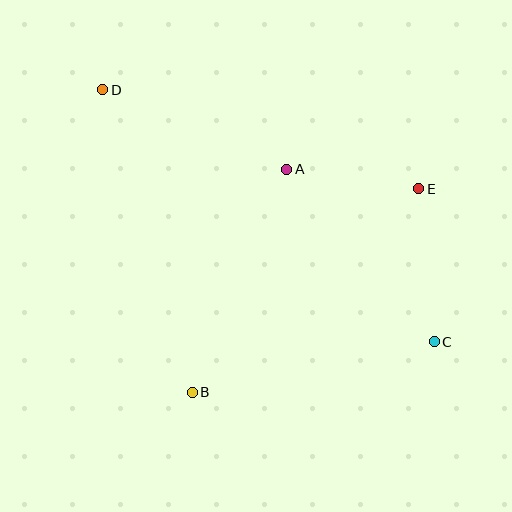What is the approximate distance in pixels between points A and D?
The distance between A and D is approximately 200 pixels.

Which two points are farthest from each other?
Points C and D are farthest from each other.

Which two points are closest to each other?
Points A and E are closest to each other.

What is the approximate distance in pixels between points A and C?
The distance between A and C is approximately 227 pixels.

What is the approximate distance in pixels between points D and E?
The distance between D and E is approximately 331 pixels.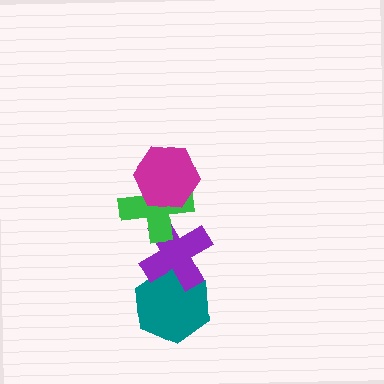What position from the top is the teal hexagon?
The teal hexagon is 4th from the top.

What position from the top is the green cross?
The green cross is 2nd from the top.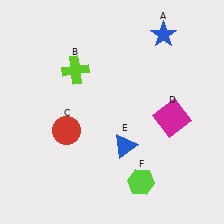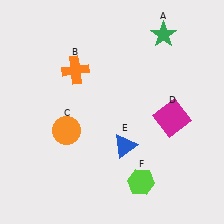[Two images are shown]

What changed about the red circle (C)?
In Image 1, C is red. In Image 2, it changed to orange.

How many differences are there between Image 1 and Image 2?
There are 3 differences between the two images.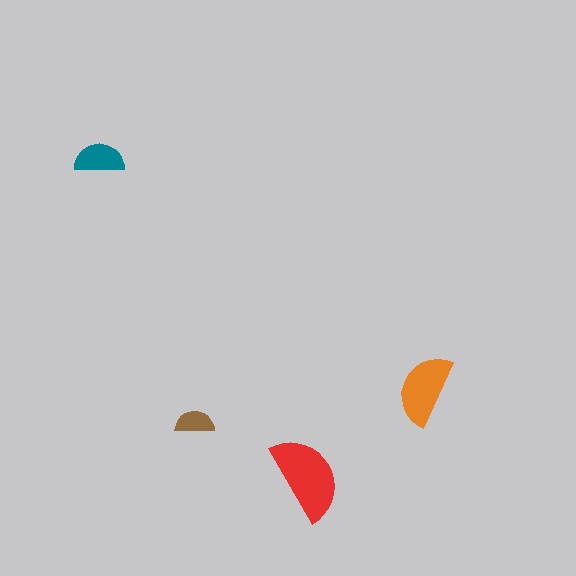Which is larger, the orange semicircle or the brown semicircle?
The orange one.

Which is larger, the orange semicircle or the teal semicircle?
The orange one.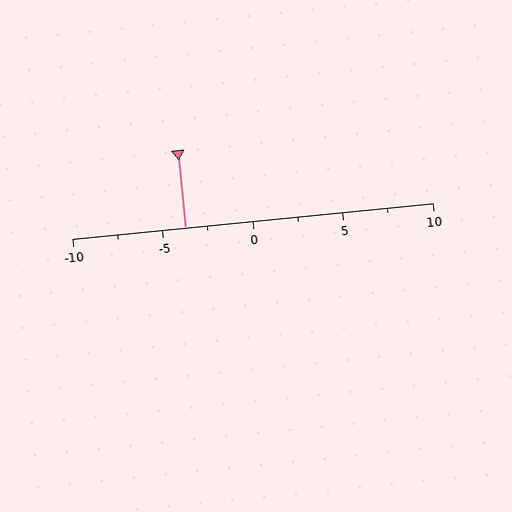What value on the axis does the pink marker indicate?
The marker indicates approximately -3.8.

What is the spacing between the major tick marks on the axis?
The major ticks are spaced 5 apart.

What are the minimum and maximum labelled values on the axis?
The axis runs from -10 to 10.